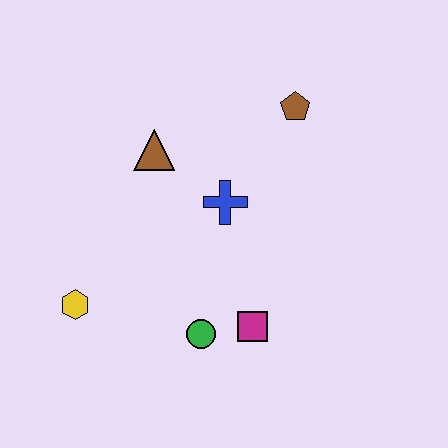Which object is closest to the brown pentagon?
The blue cross is closest to the brown pentagon.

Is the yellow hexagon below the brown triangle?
Yes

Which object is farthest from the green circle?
The brown pentagon is farthest from the green circle.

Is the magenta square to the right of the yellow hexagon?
Yes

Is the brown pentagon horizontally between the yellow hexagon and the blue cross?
No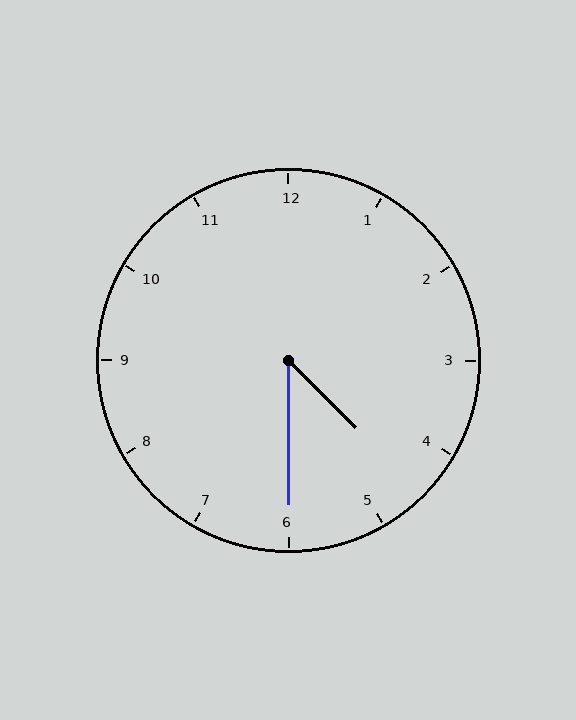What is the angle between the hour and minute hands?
Approximately 45 degrees.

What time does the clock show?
4:30.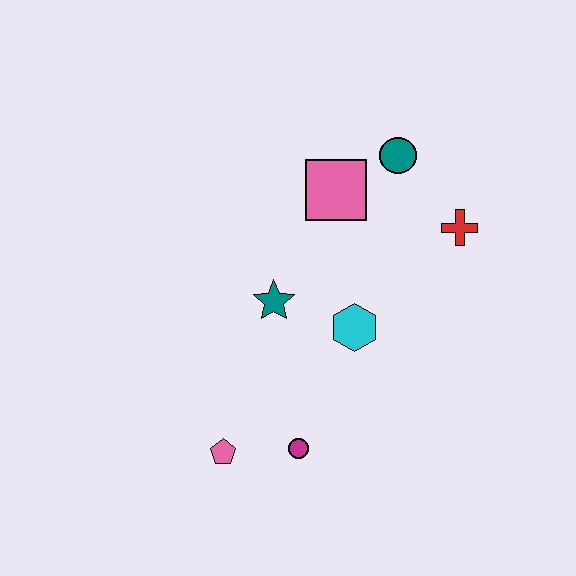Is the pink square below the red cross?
No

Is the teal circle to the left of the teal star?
No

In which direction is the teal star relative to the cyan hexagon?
The teal star is to the left of the cyan hexagon.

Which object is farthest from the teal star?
The red cross is farthest from the teal star.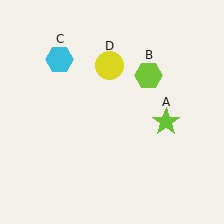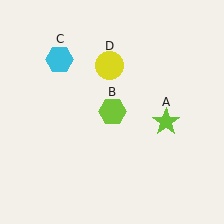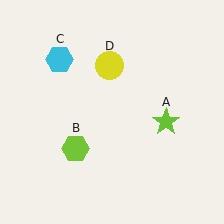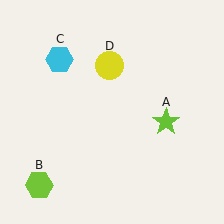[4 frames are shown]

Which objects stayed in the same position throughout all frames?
Lime star (object A) and cyan hexagon (object C) and yellow circle (object D) remained stationary.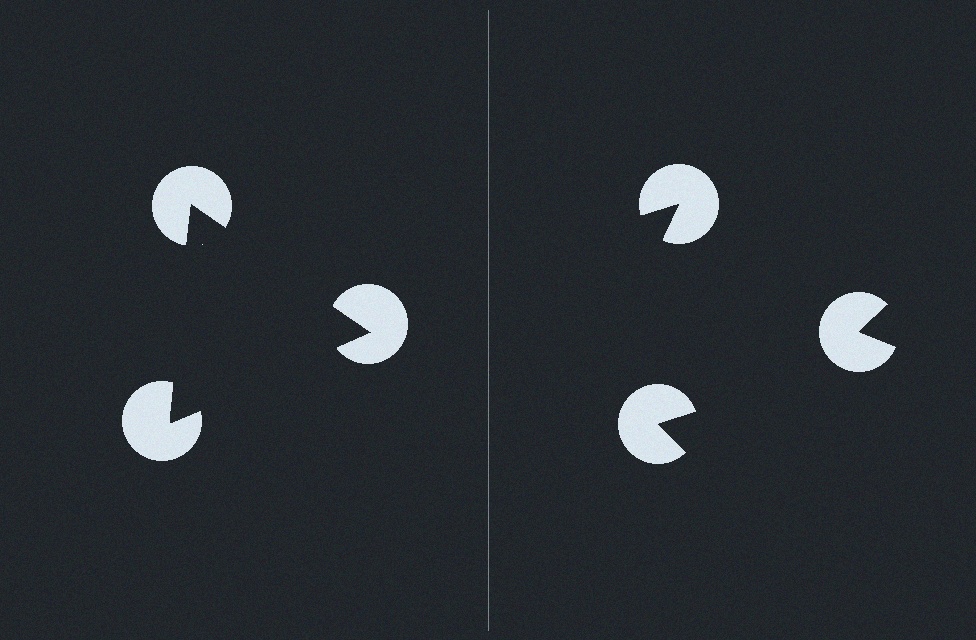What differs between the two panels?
The pac-man discs are positioned identically on both sides; only the wedge orientations differ. On the left they align to a triangle; on the right they are misaligned.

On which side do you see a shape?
An illusory triangle appears on the left side. On the right side the wedge cuts are rotated, so no coherent shape forms.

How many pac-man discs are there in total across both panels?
6 — 3 on each side.